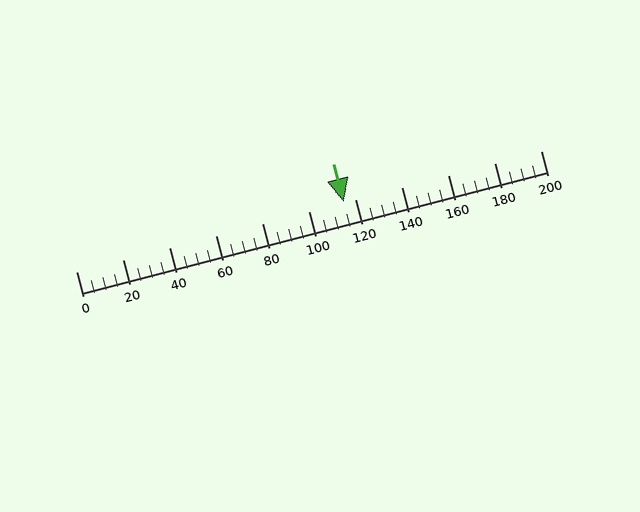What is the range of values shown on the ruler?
The ruler shows values from 0 to 200.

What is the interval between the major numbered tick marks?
The major tick marks are spaced 20 units apart.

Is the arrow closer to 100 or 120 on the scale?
The arrow is closer to 120.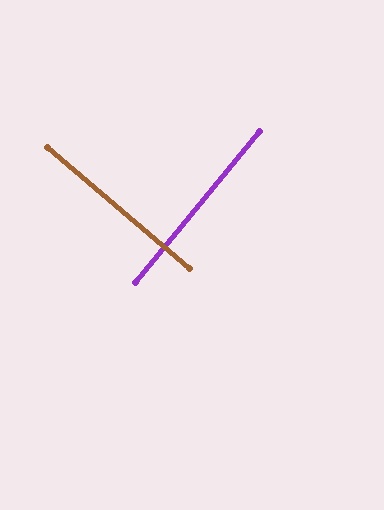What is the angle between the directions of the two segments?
Approximately 89 degrees.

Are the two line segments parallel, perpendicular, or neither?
Perpendicular — they meet at approximately 89°.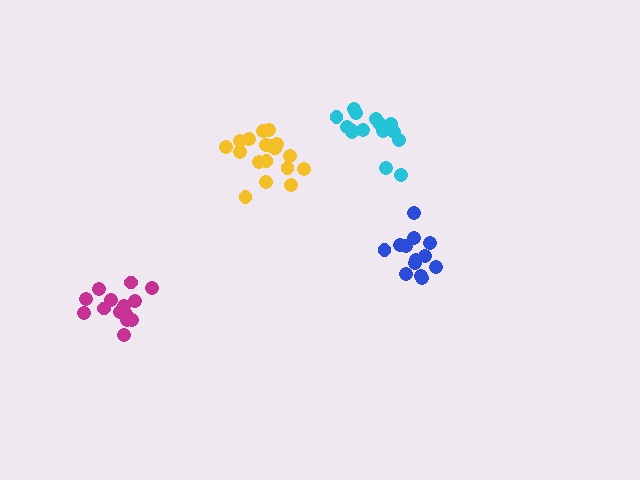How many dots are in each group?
Group 1: 15 dots, Group 2: 19 dots, Group 3: 13 dots, Group 4: 14 dots (61 total).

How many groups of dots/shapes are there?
There are 4 groups.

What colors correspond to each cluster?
The clusters are colored: cyan, yellow, blue, magenta.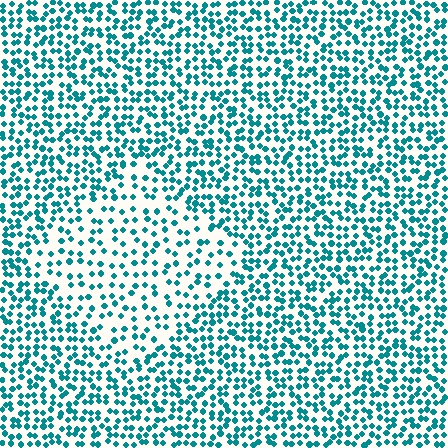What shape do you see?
I see a diamond.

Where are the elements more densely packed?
The elements are more densely packed outside the diamond boundary.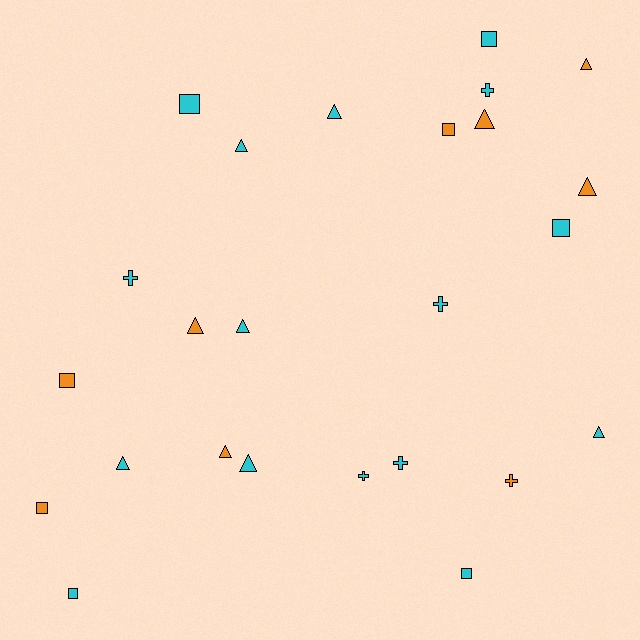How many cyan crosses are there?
There are 5 cyan crosses.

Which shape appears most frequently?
Triangle, with 11 objects.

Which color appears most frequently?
Cyan, with 16 objects.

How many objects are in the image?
There are 25 objects.